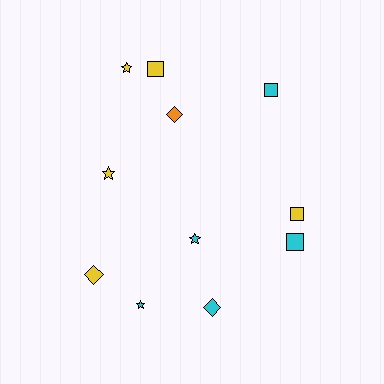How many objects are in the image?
There are 11 objects.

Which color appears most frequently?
Cyan, with 5 objects.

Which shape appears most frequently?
Square, with 4 objects.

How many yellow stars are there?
There are 2 yellow stars.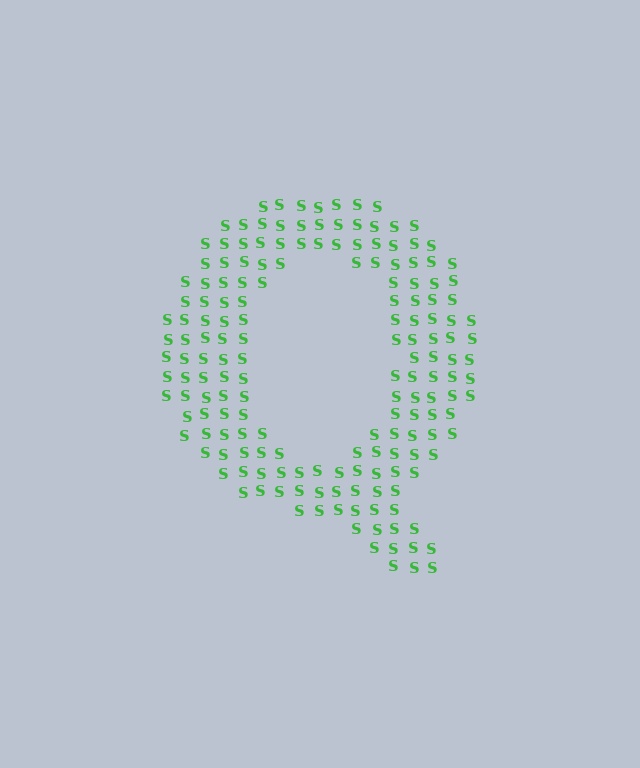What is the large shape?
The large shape is the letter Q.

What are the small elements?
The small elements are letter S's.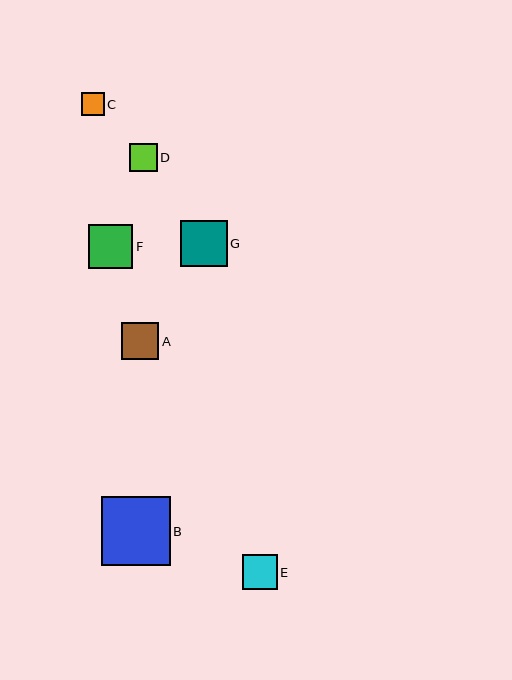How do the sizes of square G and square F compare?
Square G and square F are approximately the same size.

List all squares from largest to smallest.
From largest to smallest: B, G, F, A, E, D, C.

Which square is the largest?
Square B is the largest with a size of approximately 69 pixels.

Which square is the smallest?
Square C is the smallest with a size of approximately 23 pixels.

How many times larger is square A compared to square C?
Square A is approximately 1.6 times the size of square C.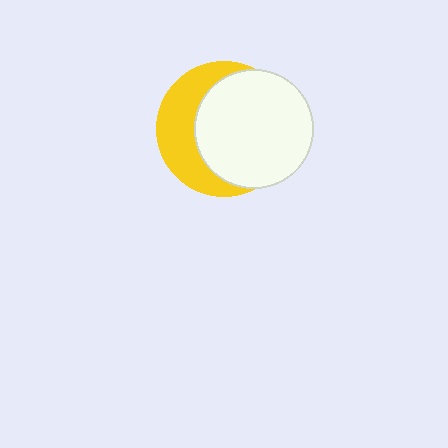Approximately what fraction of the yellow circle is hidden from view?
Roughly 62% of the yellow circle is hidden behind the white circle.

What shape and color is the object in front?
The object in front is a white circle.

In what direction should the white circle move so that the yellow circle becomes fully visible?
The white circle should move right. That is the shortest direction to clear the overlap and leave the yellow circle fully visible.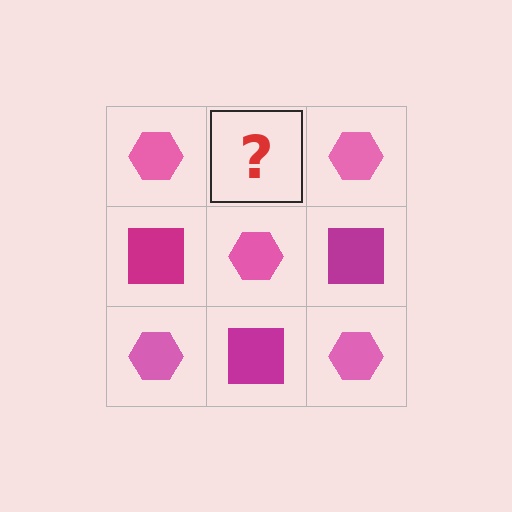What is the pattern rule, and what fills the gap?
The rule is that it alternates pink hexagon and magenta square in a checkerboard pattern. The gap should be filled with a magenta square.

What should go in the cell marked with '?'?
The missing cell should contain a magenta square.